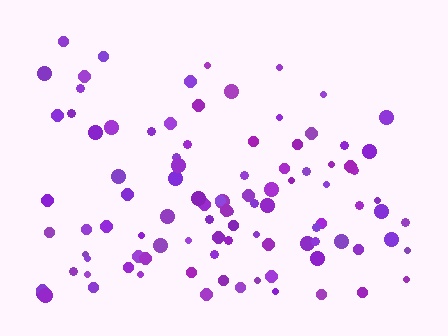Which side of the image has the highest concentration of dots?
The bottom.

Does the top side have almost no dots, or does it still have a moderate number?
Still a moderate number, just noticeably fewer than the bottom.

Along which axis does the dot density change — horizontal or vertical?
Vertical.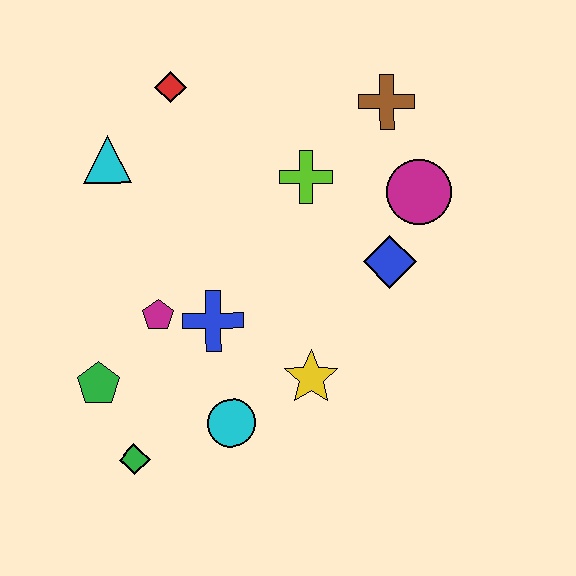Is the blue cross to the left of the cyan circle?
Yes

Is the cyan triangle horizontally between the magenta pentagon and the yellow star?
No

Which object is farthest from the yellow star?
The red diamond is farthest from the yellow star.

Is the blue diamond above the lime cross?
No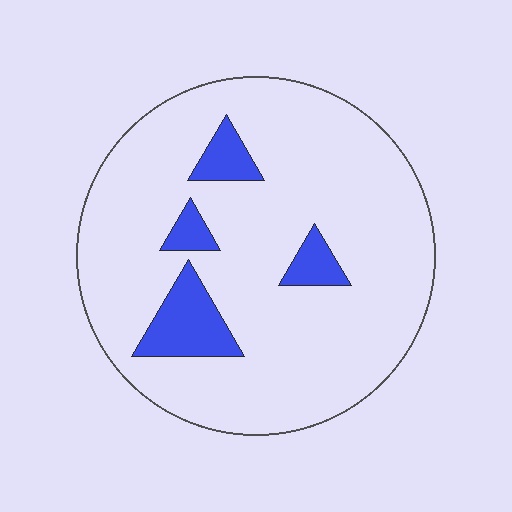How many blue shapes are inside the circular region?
4.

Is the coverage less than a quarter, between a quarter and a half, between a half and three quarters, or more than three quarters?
Less than a quarter.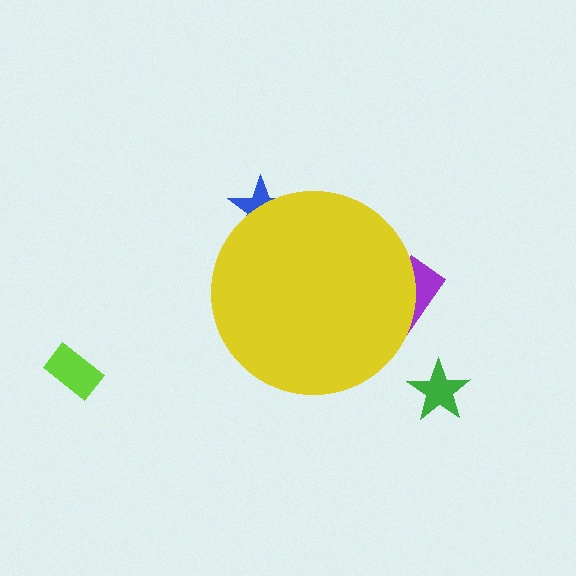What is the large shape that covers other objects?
A yellow circle.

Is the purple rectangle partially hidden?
Yes, the purple rectangle is partially hidden behind the yellow circle.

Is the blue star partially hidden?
Yes, the blue star is partially hidden behind the yellow circle.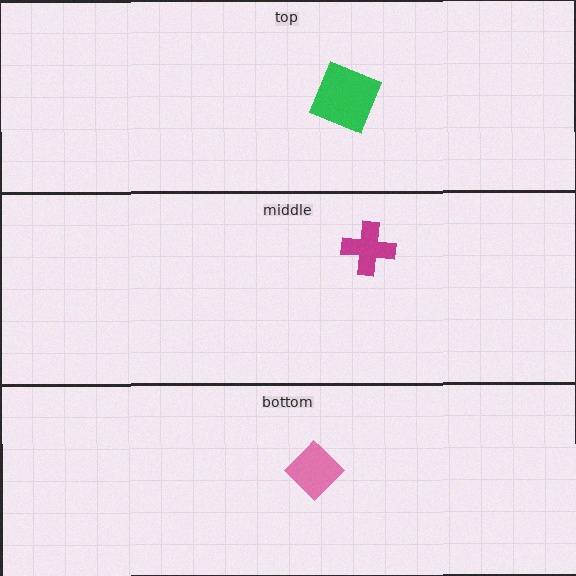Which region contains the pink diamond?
The bottom region.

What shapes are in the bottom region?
The pink diamond.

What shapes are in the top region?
The green square.